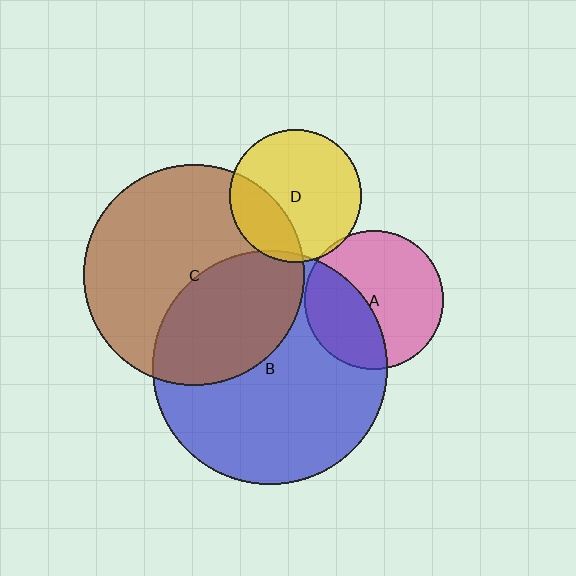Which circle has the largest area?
Circle B (blue).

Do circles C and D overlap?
Yes.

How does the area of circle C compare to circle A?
Approximately 2.5 times.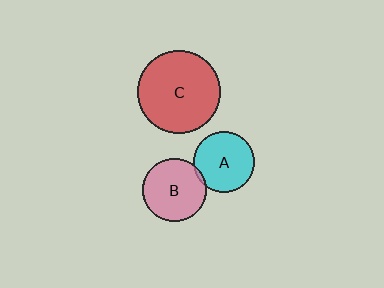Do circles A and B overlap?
Yes.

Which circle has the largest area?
Circle C (red).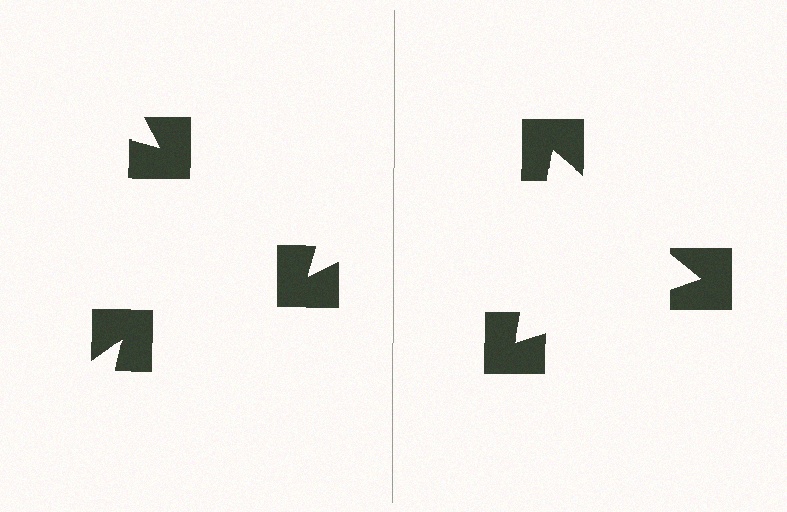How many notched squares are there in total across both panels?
6 — 3 on each side.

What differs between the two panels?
The notched squares are positioned identically on both sides; only the wedge orientations differ. On the right they align to a triangle; on the left they are misaligned.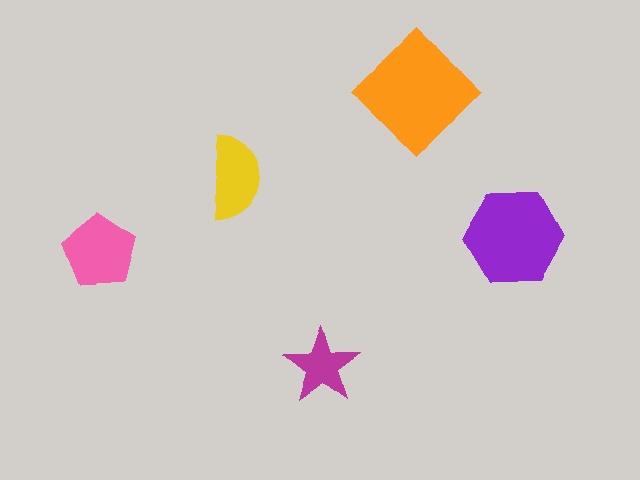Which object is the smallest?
The magenta star.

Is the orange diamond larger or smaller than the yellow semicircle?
Larger.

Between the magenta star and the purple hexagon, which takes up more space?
The purple hexagon.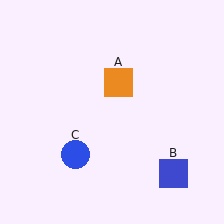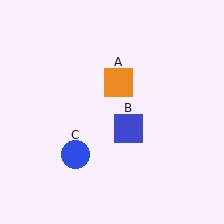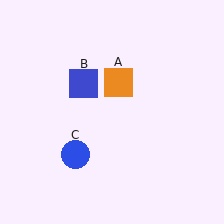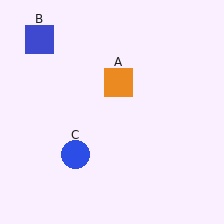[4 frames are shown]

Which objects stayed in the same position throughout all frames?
Orange square (object A) and blue circle (object C) remained stationary.